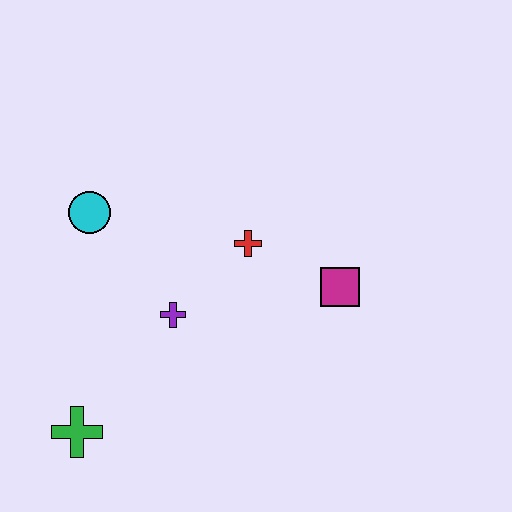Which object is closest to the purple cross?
The red cross is closest to the purple cross.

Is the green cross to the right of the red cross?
No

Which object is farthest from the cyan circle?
The magenta square is farthest from the cyan circle.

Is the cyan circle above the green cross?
Yes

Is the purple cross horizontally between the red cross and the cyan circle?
Yes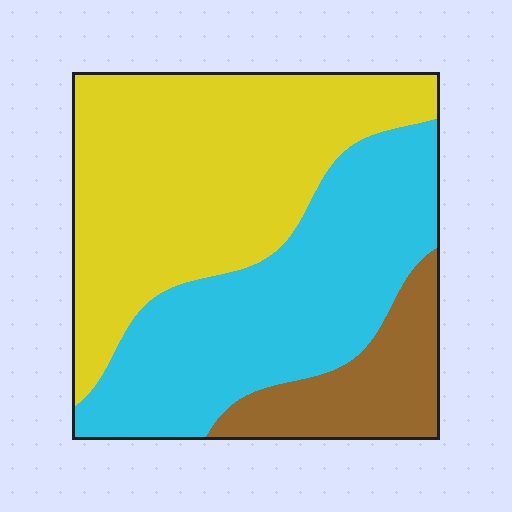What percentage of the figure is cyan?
Cyan covers around 40% of the figure.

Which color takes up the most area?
Yellow, at roughly 45%.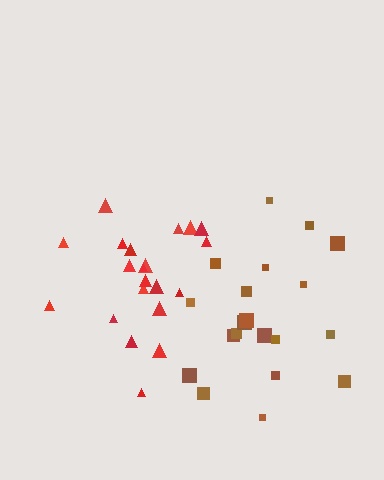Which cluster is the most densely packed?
Red.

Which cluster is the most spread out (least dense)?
Brown.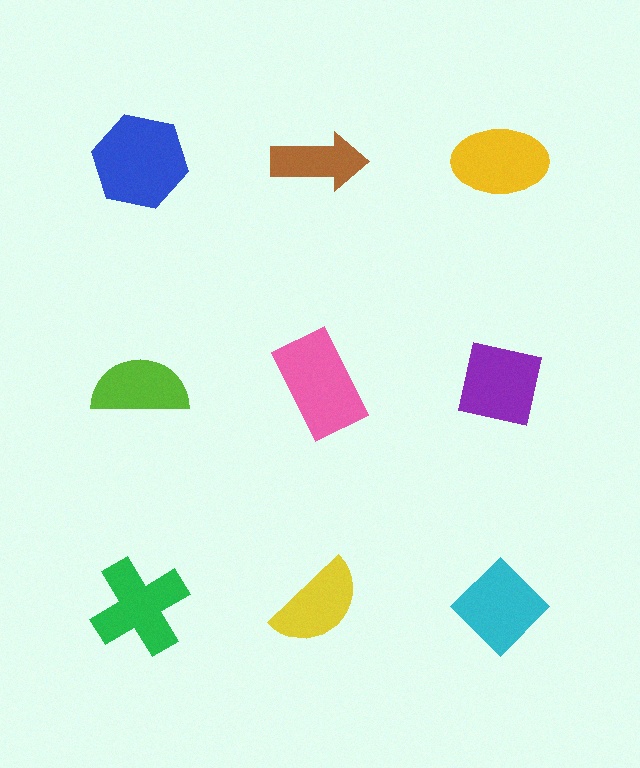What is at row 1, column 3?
A yellow ellipse.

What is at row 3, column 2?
A yellow semicircle.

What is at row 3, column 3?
A cyan diamond.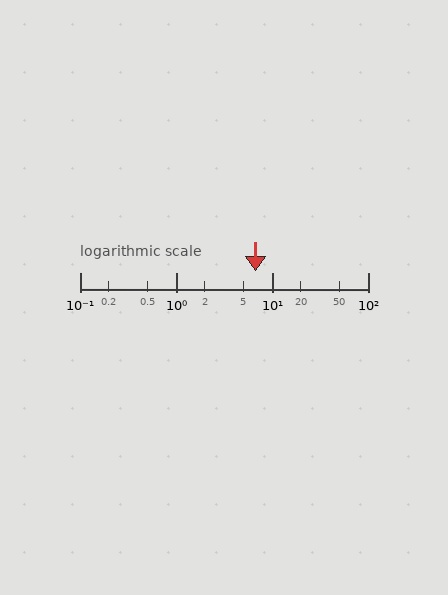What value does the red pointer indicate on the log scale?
The pointer indicates approximately 6.7.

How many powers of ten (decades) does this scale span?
The scale spans 3 decades, from 0.1 to 100.